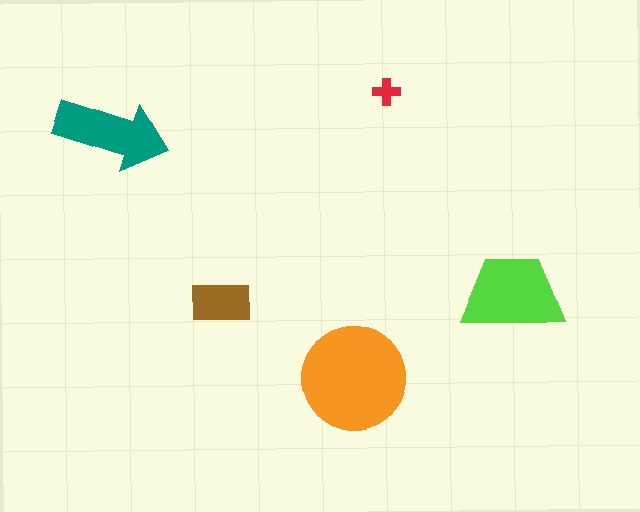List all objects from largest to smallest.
The orange circle, the lime trapezoid, the teal arrow, the brown rectangle, the red cross.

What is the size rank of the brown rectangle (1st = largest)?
4th.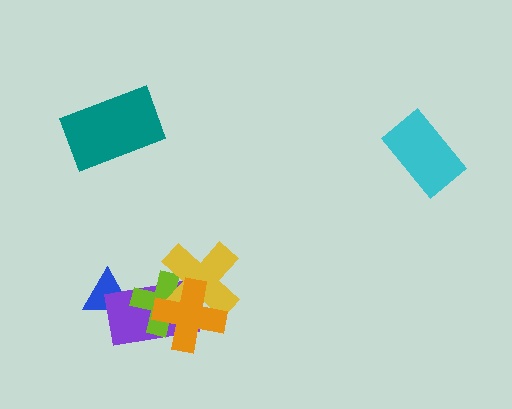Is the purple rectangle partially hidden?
Yes, it is partially covered by another shape.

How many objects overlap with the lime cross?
3 objects overlap with the lime cross.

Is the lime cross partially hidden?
Yes, it is partially covered by another shape.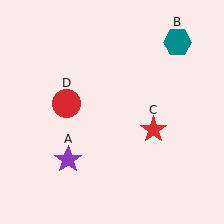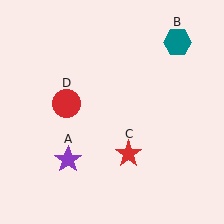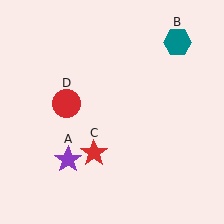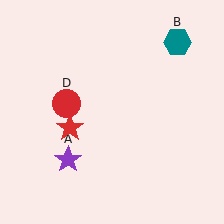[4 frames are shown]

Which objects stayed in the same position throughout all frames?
Purple star (object A) and teal hexagon (object B) and red circle (object D) remained stationary.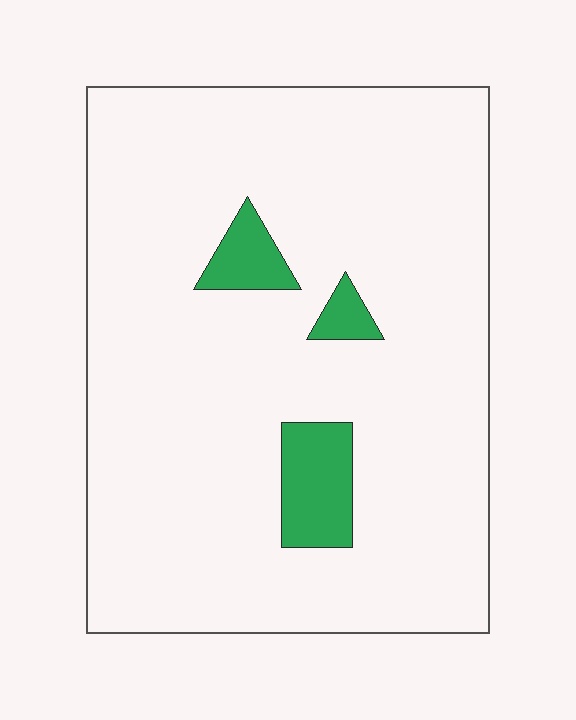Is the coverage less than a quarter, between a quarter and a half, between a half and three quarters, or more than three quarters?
Less than a quarter.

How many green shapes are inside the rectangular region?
3.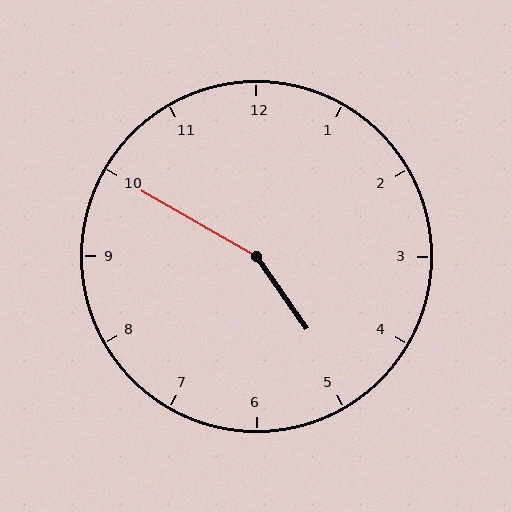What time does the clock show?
4:50.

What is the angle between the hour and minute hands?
Approximately 155 degrees.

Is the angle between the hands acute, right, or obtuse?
It is obtuse.